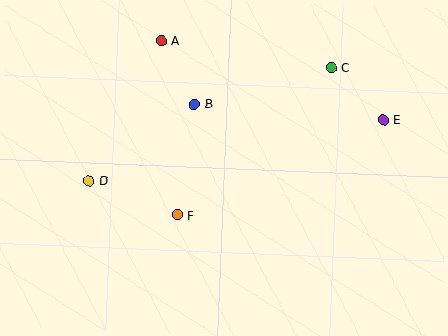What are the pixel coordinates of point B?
Point B is at (194, 104).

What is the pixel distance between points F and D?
The distance between F and D is 94 pixels.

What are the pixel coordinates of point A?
Point A is at (162, 41).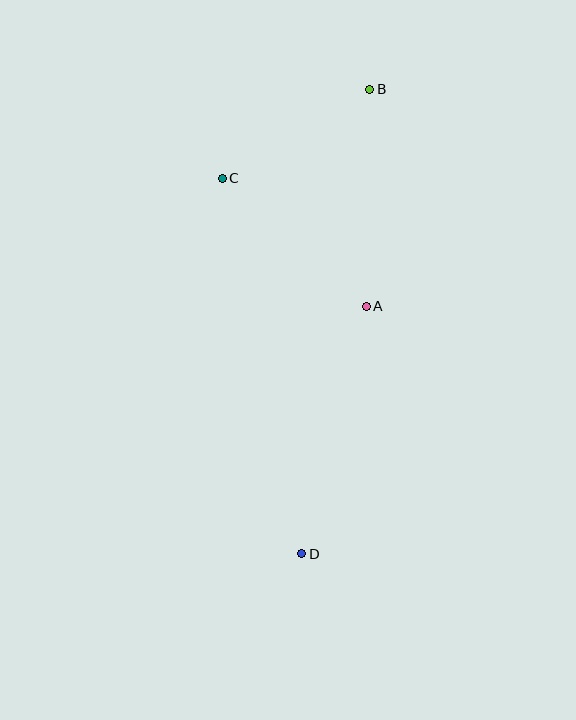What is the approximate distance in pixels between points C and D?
The distance between C and D is approximately 384 pixels.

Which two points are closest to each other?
Points B and C are closest to each other.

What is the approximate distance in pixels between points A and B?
The distance between A and B is approximately 217 pixels.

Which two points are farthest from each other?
Points B and D are farthest from each other.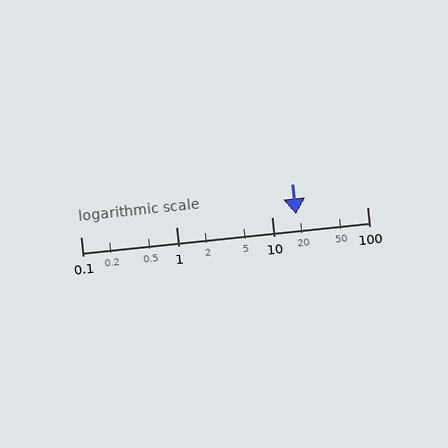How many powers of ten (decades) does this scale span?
The scale spans 3 decades, from 0.1 to 100.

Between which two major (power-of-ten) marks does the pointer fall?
The pointer is between 10 and 100.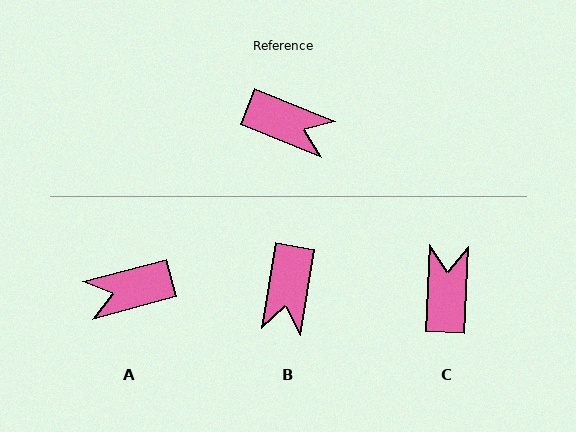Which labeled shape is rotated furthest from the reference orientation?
A, about 143 degrees away.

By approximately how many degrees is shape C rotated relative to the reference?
Approximately 109 degrees counter-clockwise.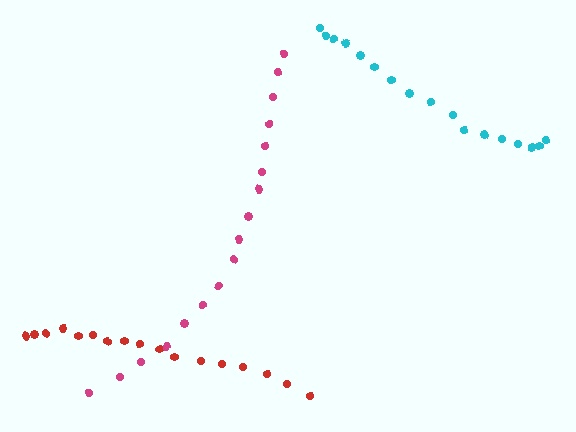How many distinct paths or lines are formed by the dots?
There are 3 distinct paths.